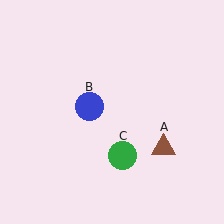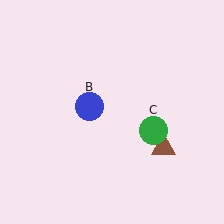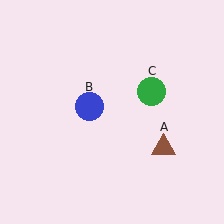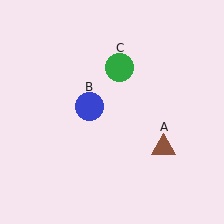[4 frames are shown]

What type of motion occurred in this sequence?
The green circle (object C) rotated counterclockwise around the center of the scene.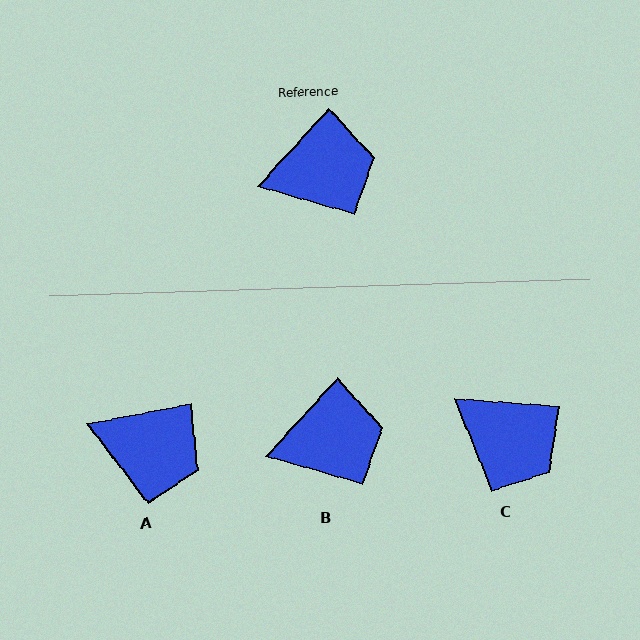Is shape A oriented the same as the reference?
No, it is off by about 36 degrees.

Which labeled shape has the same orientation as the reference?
B.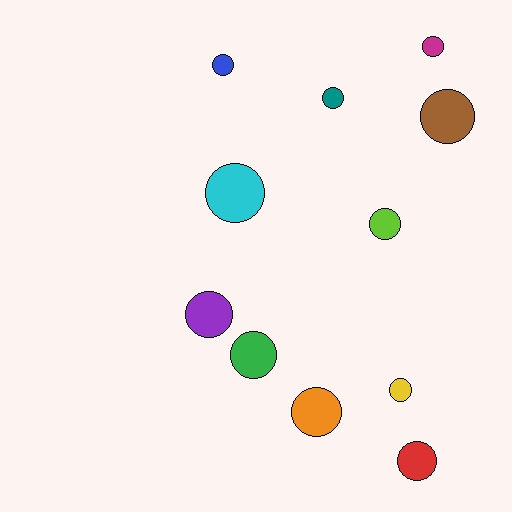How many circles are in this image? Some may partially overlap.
There are 11 circles.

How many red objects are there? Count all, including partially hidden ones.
There is 1 red object.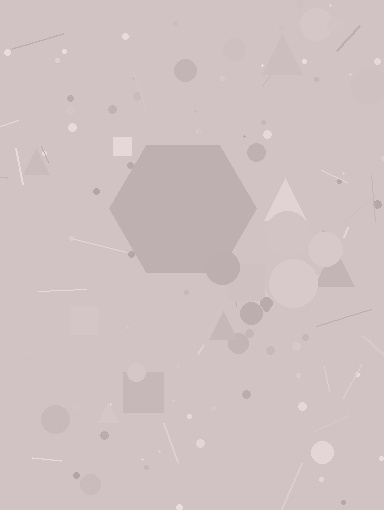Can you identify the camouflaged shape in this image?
The camouflaged shape is a hexagon.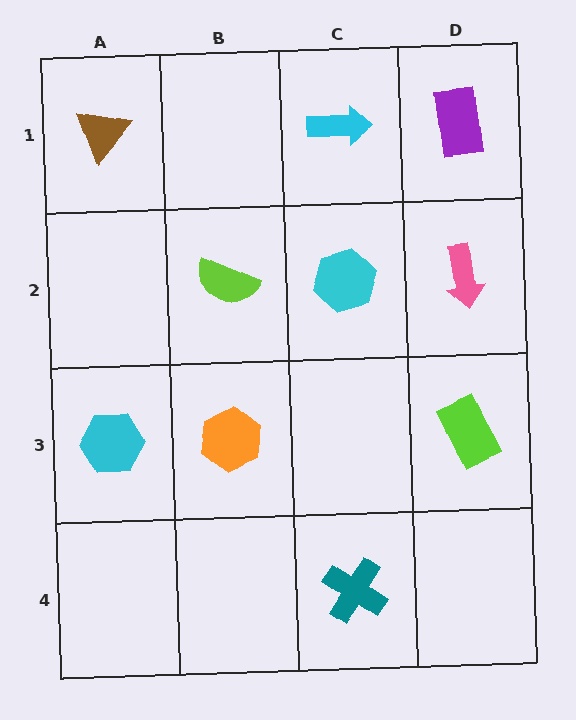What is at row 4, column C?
A teal cross.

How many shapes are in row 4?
1 shape.